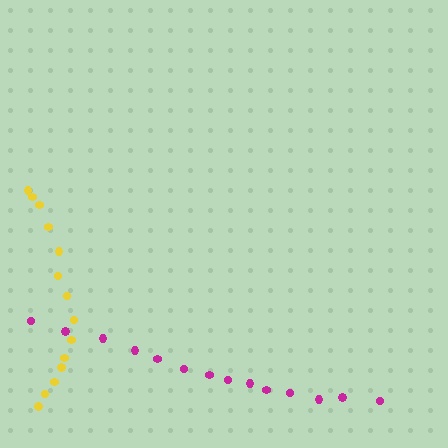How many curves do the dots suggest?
There are 2 distinct paths.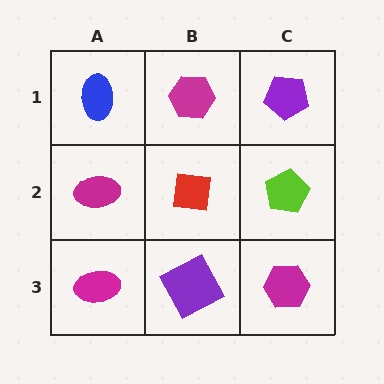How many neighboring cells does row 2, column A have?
3.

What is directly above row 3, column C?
A lime pentagon.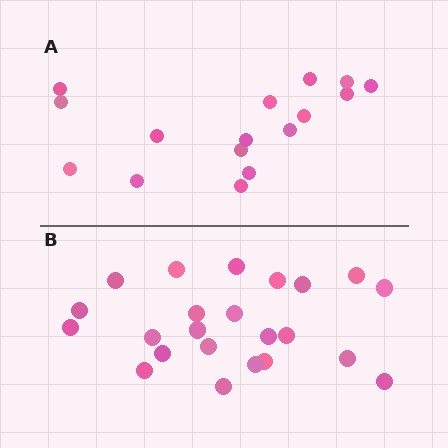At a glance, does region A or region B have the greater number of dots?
Region B (the bottom region) has more dots.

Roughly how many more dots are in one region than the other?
Region B has roughly 8 or so more dots than region A.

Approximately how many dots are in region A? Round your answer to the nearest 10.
About 20 dots. (The exact count is 16, which rounds to 20.)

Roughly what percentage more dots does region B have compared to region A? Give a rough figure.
About 45% more.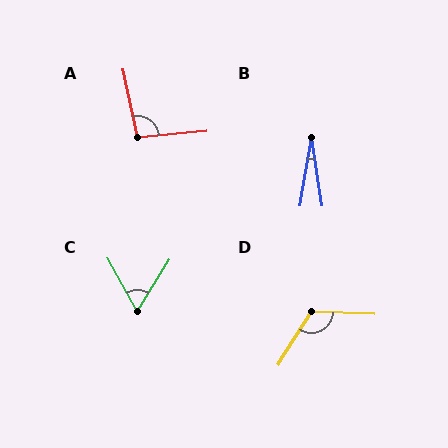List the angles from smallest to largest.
B (18°), C (60°), A (97°), D (120°).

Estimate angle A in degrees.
Approximately 97 degrees.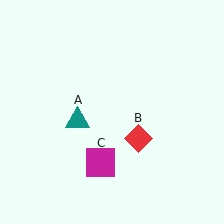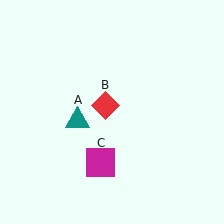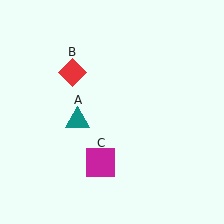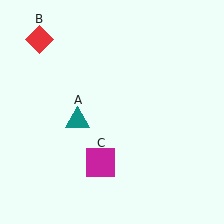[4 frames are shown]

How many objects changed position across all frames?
1 object changed position: red diamond (object B).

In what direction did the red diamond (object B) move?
The red diamond (object B) moved up and to the left.